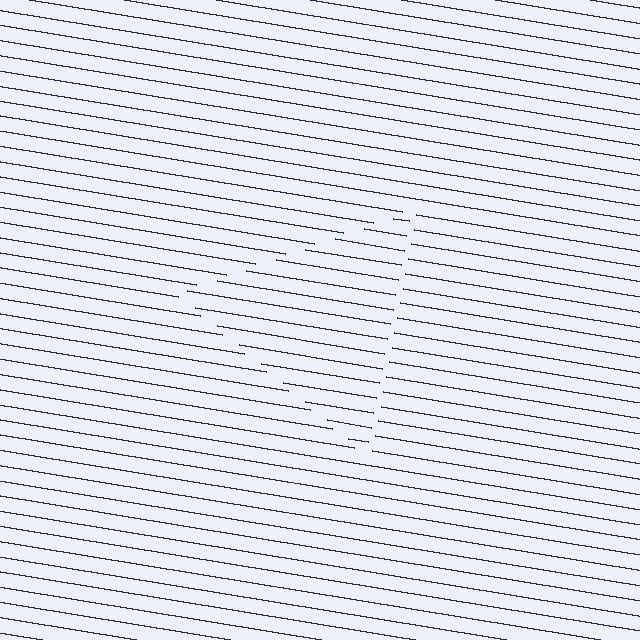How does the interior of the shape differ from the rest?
The interior of the shape contains the same grating, shifted by half a period — the contour is defined by the phase discontinuity where line-ends from the inner and outer gratings abut.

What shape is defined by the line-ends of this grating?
An illusory triangle. The interior of the shape contains the same grating, shifted by half a period — the contour is defined by the phase discontinuity where line-ends from the inner and outer gratings abut.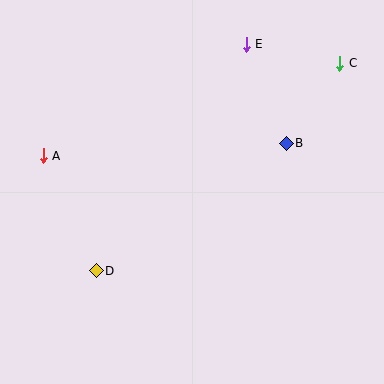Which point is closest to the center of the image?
Point B at (286, 143) is closest to the center.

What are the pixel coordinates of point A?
Point A is at (43, 156).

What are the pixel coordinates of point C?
Point C is at (340, 63).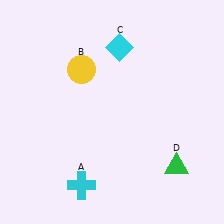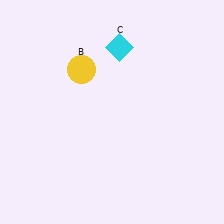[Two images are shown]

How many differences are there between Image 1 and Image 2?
There are 2 differences between the two images.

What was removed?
The green triangle (D), the cyan cross (A) were removed in Image 2.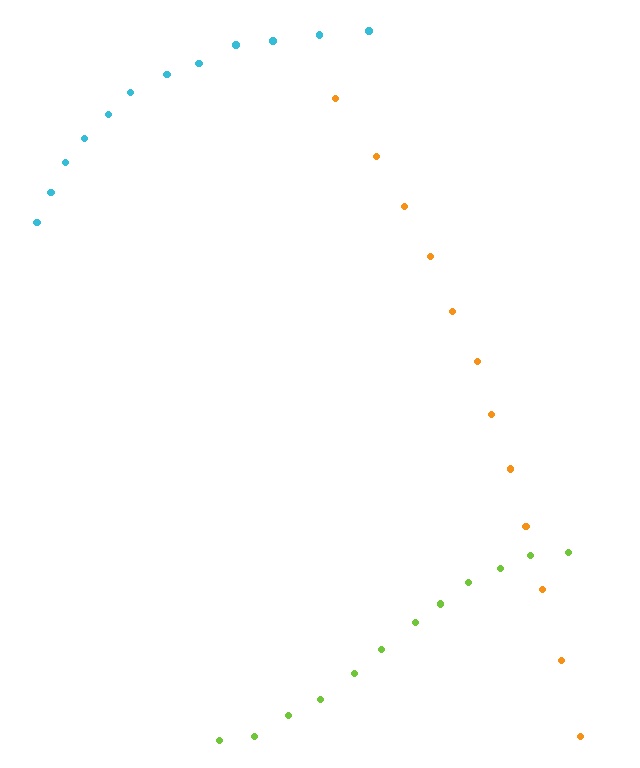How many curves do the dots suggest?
There are 3 distinct paths.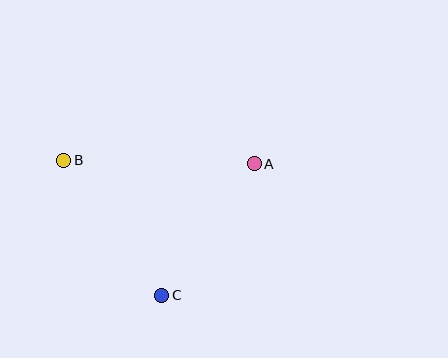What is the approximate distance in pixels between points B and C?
The distance between B and C is approximately 167 pixels.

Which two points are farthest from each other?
Points A and B are farthest from each other.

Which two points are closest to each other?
Points A and C are closest to each other.